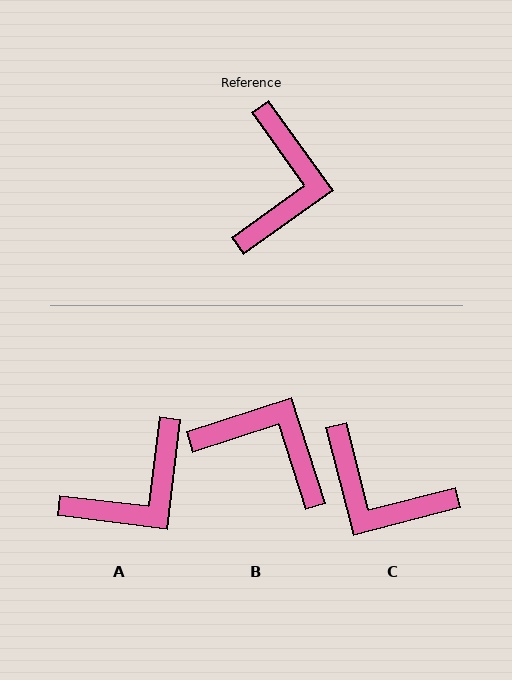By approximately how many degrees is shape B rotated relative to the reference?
Approximately 72 degrees counter-clockwise.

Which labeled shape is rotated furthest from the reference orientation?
C, about 111 degrees away.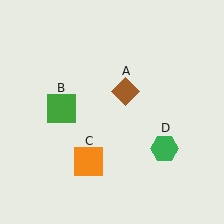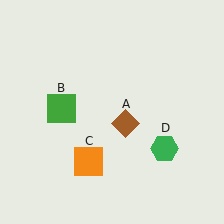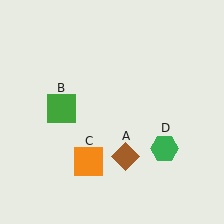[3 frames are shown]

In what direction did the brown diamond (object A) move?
The brown diamond (object A) moved down.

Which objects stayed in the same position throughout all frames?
Green square (object B) and orange square (object C) and green hexagon (object D) remained stationary.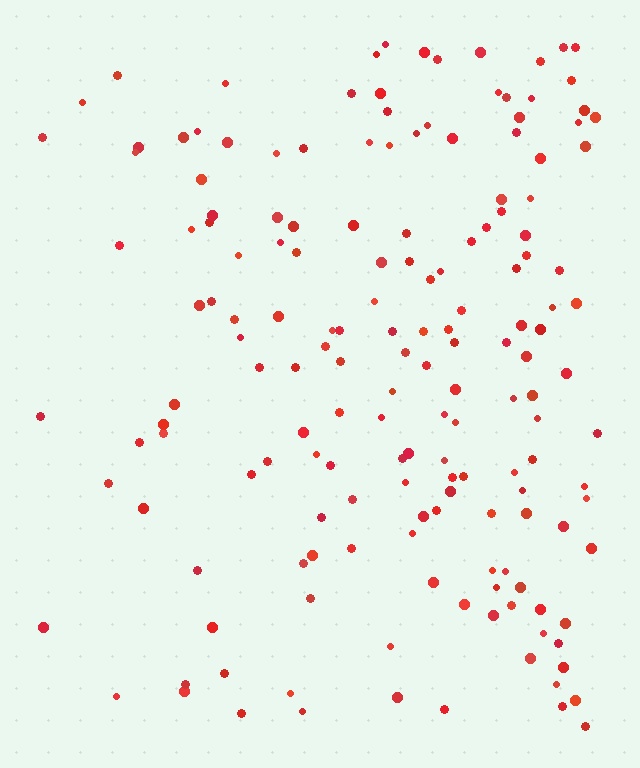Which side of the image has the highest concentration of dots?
The right.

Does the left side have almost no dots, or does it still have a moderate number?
Still a moderate number, just noticeably fewer than the right.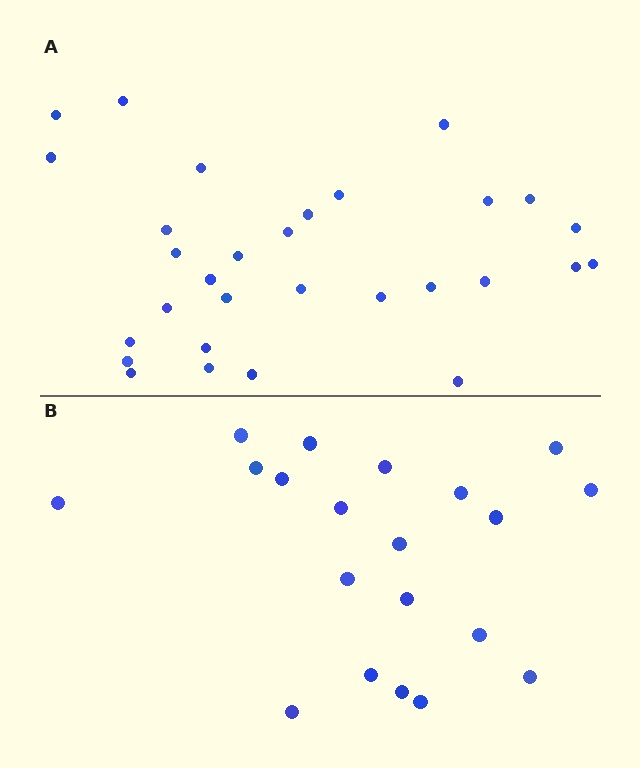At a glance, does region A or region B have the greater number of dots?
Region A (the top region) has more dots.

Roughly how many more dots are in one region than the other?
Region A has roughly 10 or so more dots than region B.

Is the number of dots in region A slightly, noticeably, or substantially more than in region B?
Region A has substantially more. The ratio is roughly 1.5 to 1.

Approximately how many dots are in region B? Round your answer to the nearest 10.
About 20 dots.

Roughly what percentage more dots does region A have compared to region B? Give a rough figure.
About 50% more.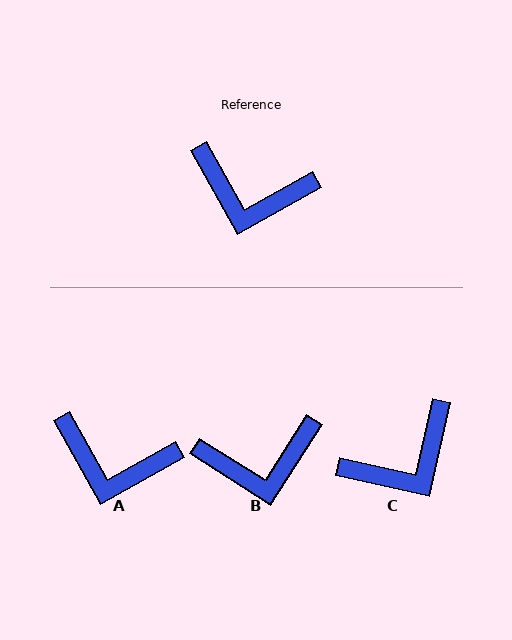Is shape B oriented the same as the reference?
No, it is off by about 28 degrees.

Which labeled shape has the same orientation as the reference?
A.